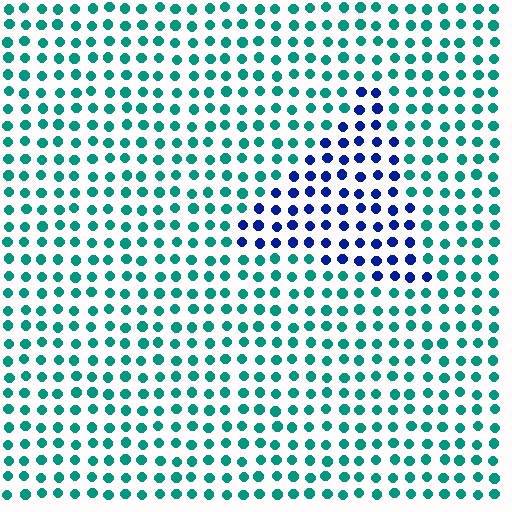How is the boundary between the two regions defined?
The boundary is defined purely by a slight shift in hue (about 59 degrees). Spacing, size, and orientation are identical on both sides.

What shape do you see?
I see a triangle.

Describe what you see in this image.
The image is filled with small teal elements in a uniform arrangement. A triangle-shaped region is visible where the elements are tinted to a slightly different hue, forming a subtle color boundary.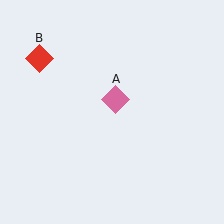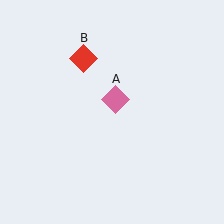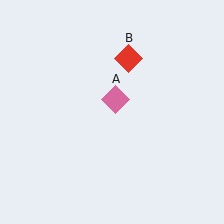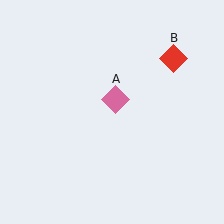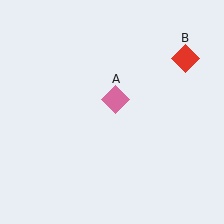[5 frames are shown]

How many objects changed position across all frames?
1 object changed position: red diamond (object B).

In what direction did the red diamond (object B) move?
The red diamond (object B) moved right.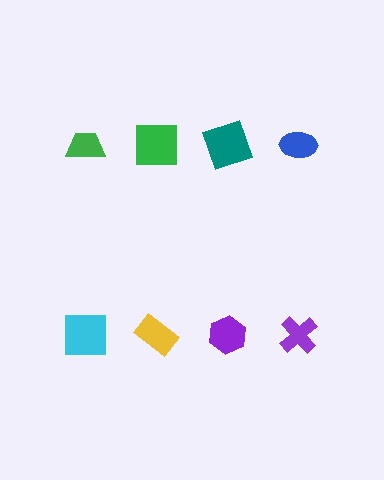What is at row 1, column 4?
A blue ellipse.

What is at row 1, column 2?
A green square.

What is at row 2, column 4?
A purple cross.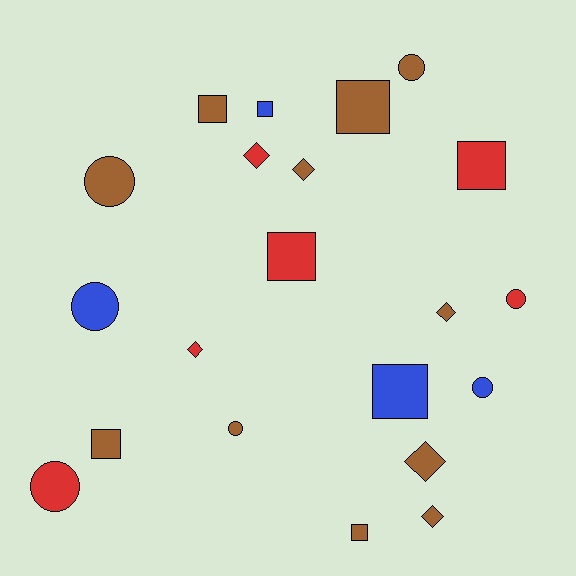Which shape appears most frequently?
Square, with 8 objects.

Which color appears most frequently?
Brown, with 11 objects.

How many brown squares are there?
There are 4 brown squares.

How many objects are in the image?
There are 21 objects.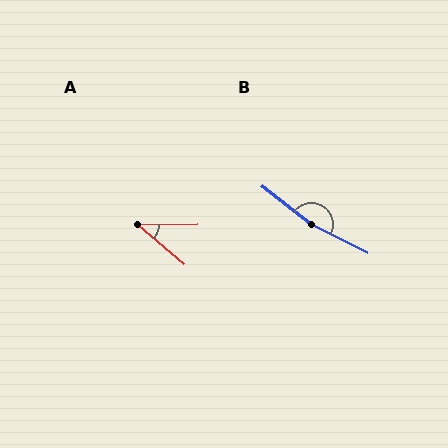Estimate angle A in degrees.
Approximately 41 degrees.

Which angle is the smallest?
A, at approximately 41 degrees.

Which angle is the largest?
B, at approximately 168 degrees.